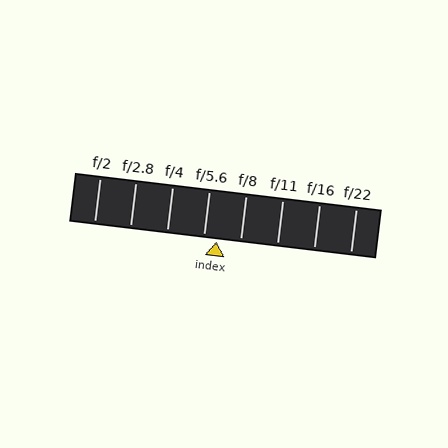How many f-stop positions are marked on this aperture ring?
There are 8 f-stop positions marked.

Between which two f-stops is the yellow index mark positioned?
The index mark is between f/5.6 and f/8.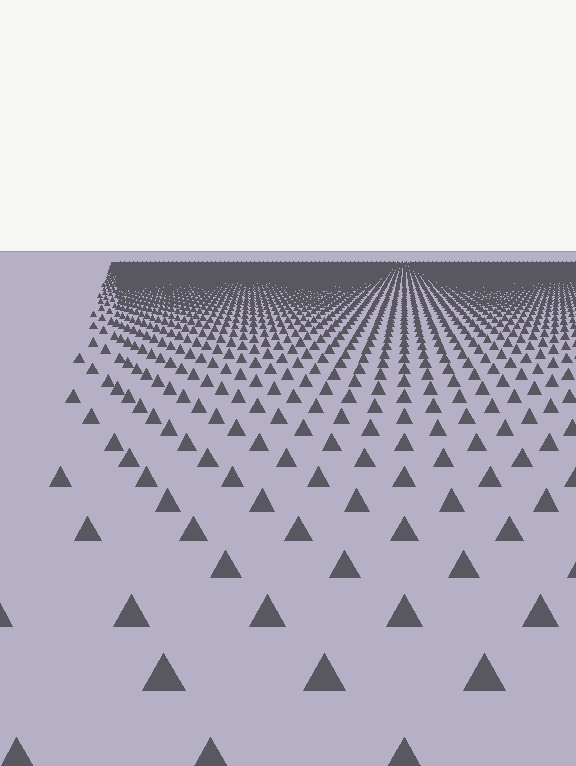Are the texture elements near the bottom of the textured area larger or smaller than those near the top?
Larger. Near the bottom, elements are closer to the viewer and appear at a bigger on-screen size.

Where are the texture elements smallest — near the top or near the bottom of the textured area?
Near the top.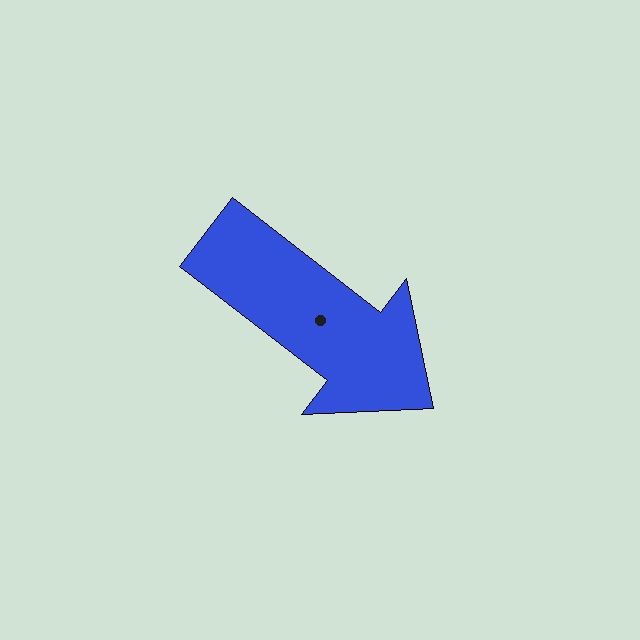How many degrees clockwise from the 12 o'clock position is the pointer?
Approximately 128 degrees.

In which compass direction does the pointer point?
Southeast.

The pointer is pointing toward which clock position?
Roughly 4 o'clock.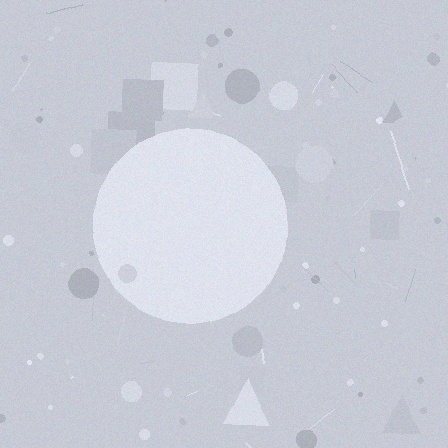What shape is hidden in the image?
A circle is hidden in the image.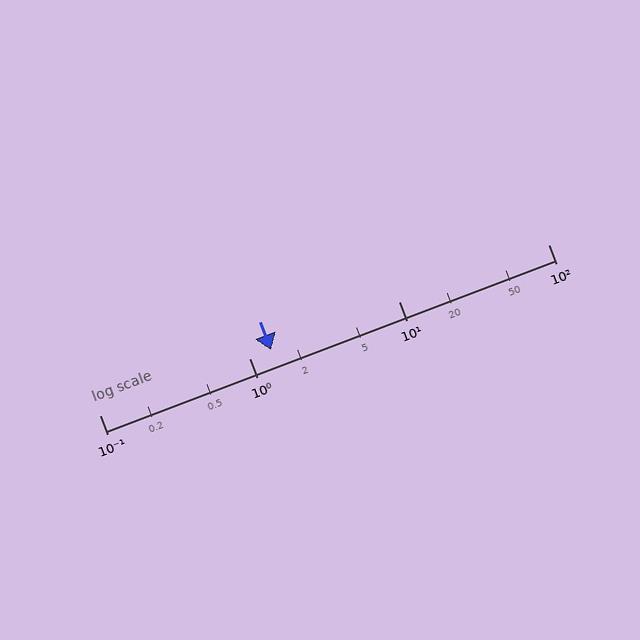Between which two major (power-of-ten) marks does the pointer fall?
The pointer is between 1 and 10.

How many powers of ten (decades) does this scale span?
The scale spans 3 decades, from 0.1 to 100.